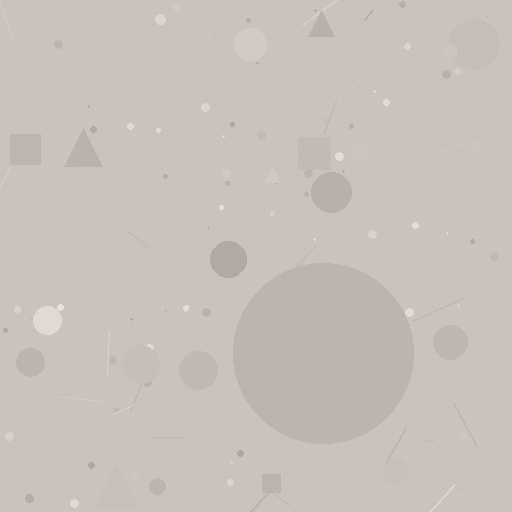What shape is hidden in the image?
A circle is hidden in the image.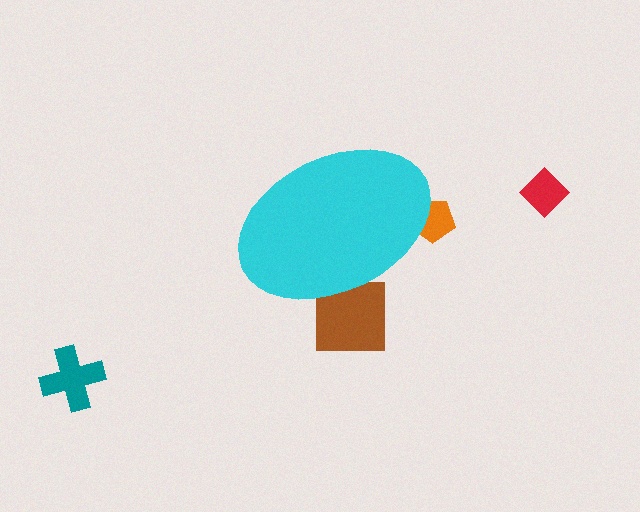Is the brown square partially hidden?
Yes, the brown square is partially hidden behind the cyan ellipse.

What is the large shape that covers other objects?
A cyan ellipse.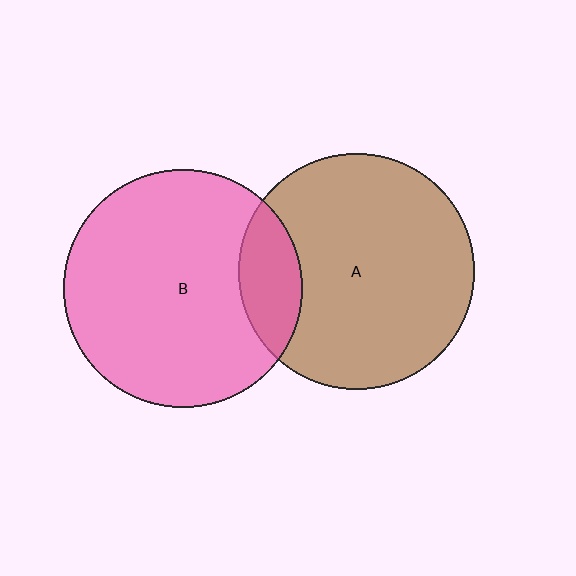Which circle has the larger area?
Circle B (pink).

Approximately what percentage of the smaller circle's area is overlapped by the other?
Approximately 15%.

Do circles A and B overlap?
Yes.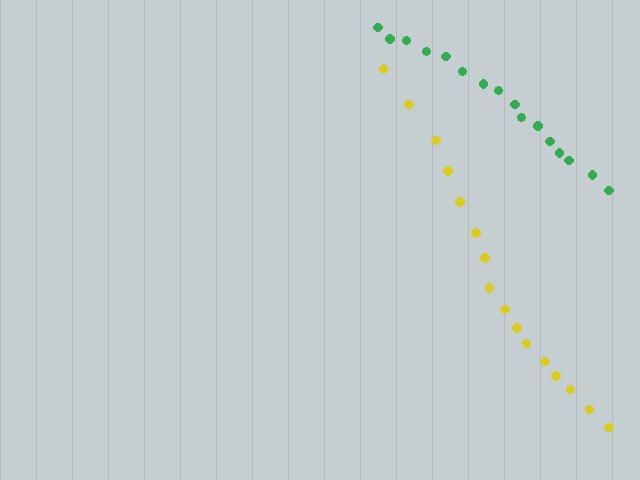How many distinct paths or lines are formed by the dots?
There are 2 distinct paths.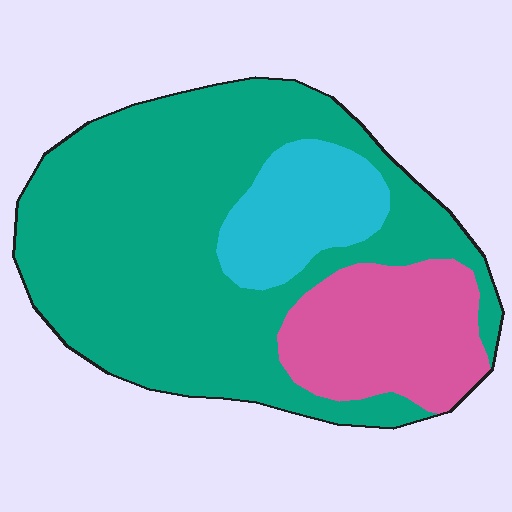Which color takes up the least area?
Cyan, at roughly 15%.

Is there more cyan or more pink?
Pink.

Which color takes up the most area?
Teal, at roughly 65%.